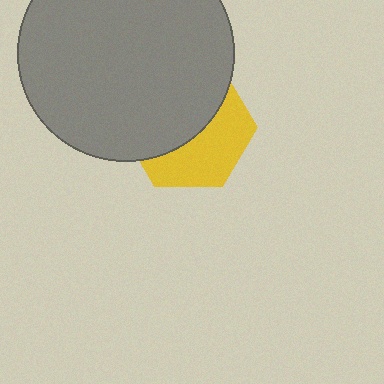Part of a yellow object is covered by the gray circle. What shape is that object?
It is a hexagon.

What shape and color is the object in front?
The object in front is a gray circle.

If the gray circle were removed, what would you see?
You would see the complete yellow hexagon.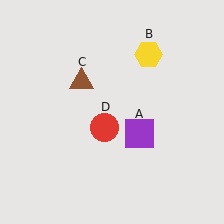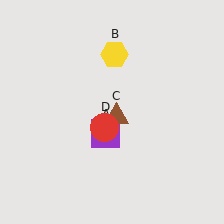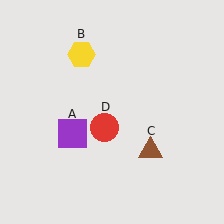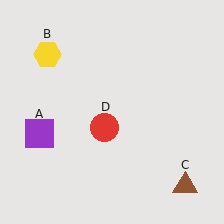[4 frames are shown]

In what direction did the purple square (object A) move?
The purple square (object A) moved left.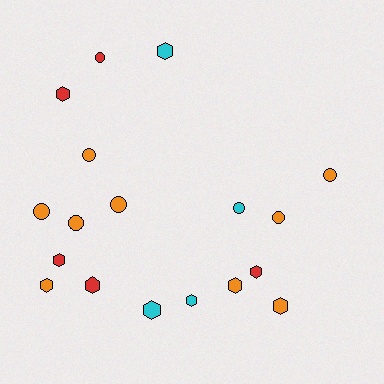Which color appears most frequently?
Orange, with 9 objects.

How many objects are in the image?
There are 18 objects.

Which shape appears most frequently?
Hexagon, with 10 objects.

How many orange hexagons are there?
There are 3 orange hexagons.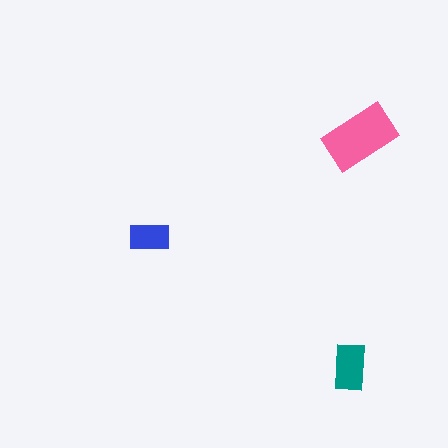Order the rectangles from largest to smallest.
the pink one, the teal one, the blue one.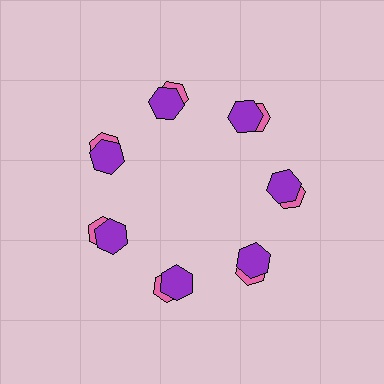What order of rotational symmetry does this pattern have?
This pattern has 7-fold rotational symmetry.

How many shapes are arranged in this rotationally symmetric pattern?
There are 14 shapes, arranged in 7 groups of 2.